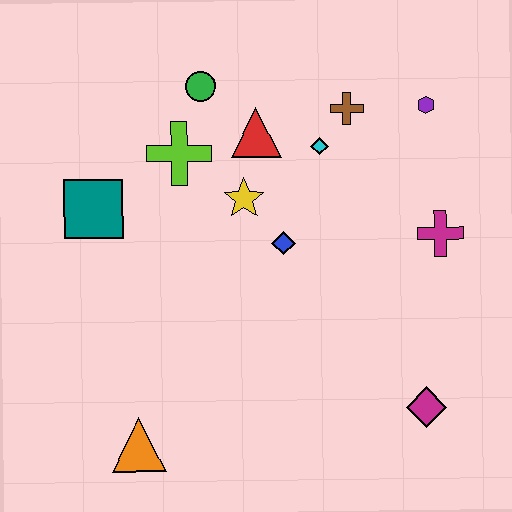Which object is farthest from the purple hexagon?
The orange triangle is farthest from the purple hexagon.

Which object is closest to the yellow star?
The blue diamond is closest to the yellow star.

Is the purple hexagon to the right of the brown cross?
Yes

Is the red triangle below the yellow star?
No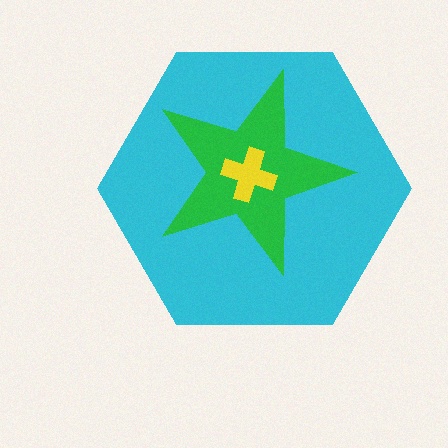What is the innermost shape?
The yellow cross.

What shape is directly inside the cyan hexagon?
The green star.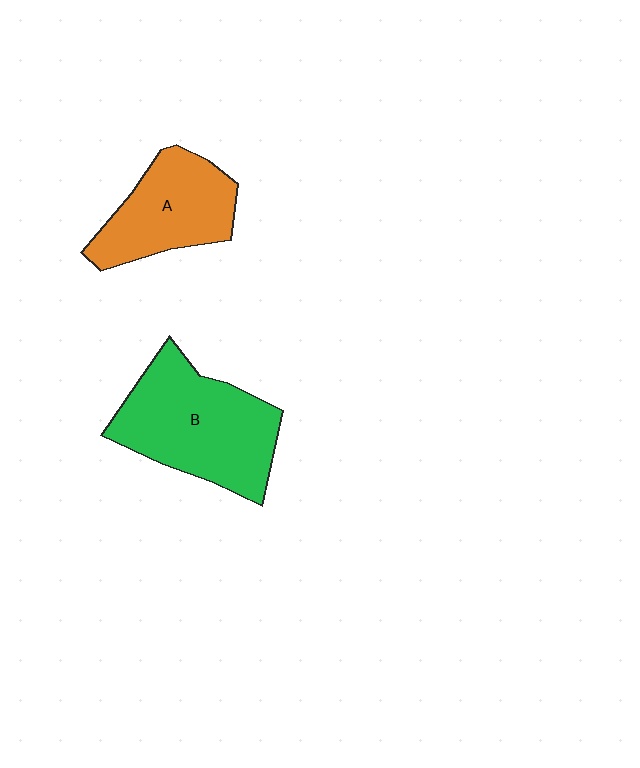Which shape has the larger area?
Shape B (green).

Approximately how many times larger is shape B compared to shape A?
Approximately 1.4 times.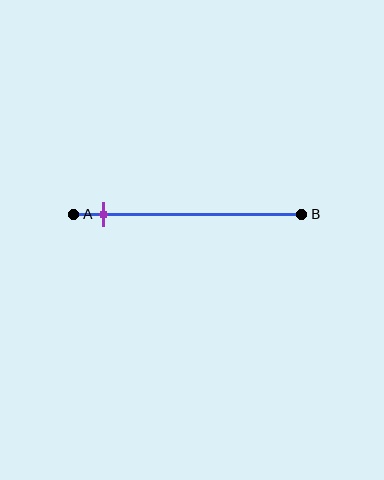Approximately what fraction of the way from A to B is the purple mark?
The purple mark is approximately 15% of the way from A to B.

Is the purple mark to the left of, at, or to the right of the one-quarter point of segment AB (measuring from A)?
The purple mark is to the left of the one-quarter point of segment AB.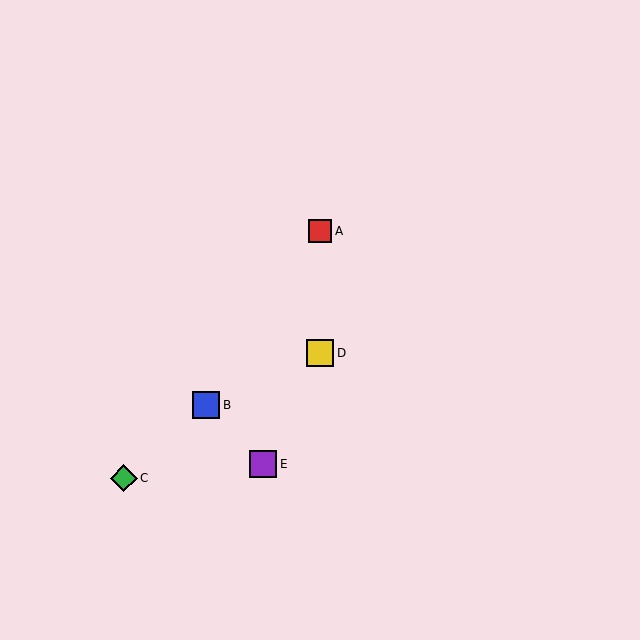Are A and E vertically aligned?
No, A is at x≈320 and E is at x≈263.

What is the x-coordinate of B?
Object B is at x≈206.